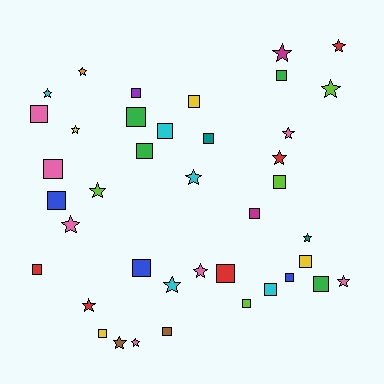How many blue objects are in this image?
There are 3 blue objects.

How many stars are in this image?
There are 18 stars.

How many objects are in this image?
There are 40 objects.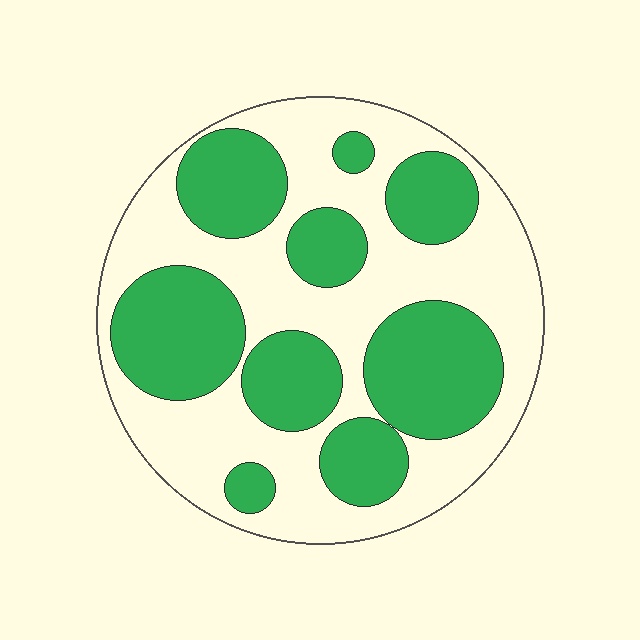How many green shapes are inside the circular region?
9.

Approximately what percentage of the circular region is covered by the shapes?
Approximately 45%.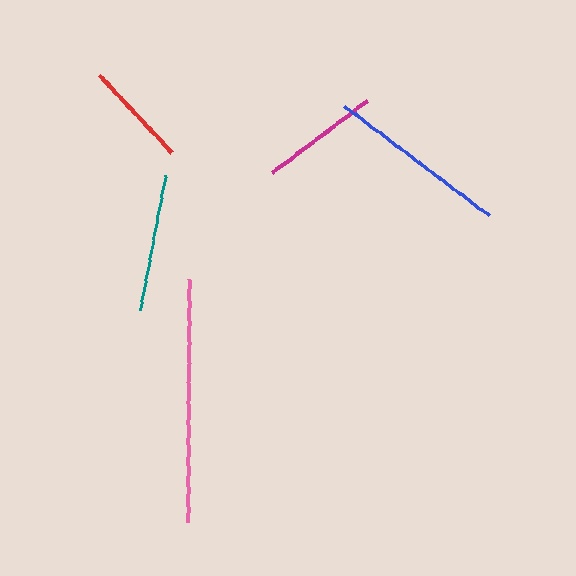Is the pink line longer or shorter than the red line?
The pink line is longer than the red line.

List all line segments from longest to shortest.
From longest to shortest: pink, blue, teal, magenta, red.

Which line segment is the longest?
The pink line is the longest at approximately 243 pixels.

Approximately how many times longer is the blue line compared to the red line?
The blue line is approximately 1.7 times the length of the red line.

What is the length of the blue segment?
The blue segment is approximately 181 pixels long.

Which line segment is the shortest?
The red line is the shortest at approximately 107 pixels.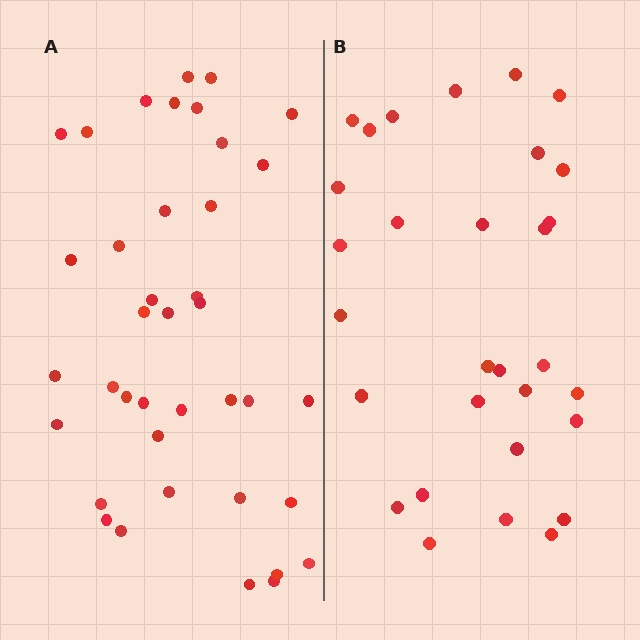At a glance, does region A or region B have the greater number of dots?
Region A (the left region) has more dots.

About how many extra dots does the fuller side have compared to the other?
Region A has roughly 8 or so more dots than region B.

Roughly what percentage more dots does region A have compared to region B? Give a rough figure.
About 30% more.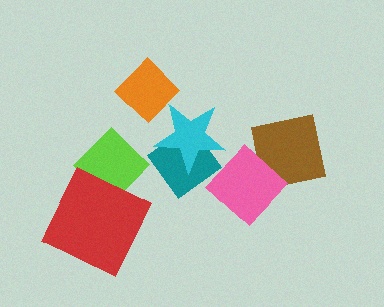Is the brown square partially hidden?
Yes, it is partially covered by another shape.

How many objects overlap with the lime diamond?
1 object overlaps with the lime diamond.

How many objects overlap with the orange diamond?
1 object overlaps with the orange diamond.